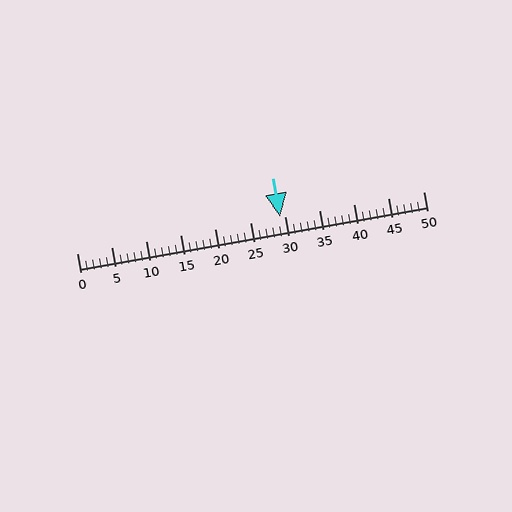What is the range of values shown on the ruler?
The ruler shows values from 0 to 50.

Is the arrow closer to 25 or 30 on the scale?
The arrow is closer to 30.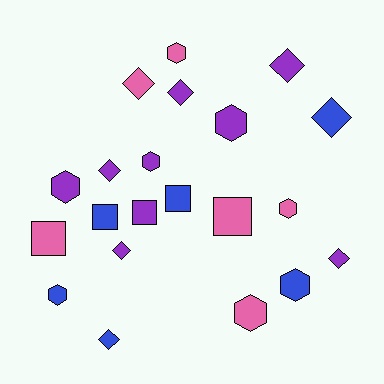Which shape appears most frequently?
Diamond, with 8 objects.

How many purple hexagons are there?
There are 3 purple hexagons.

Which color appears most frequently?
Purple, with 9 objects.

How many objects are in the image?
There are 21 objects.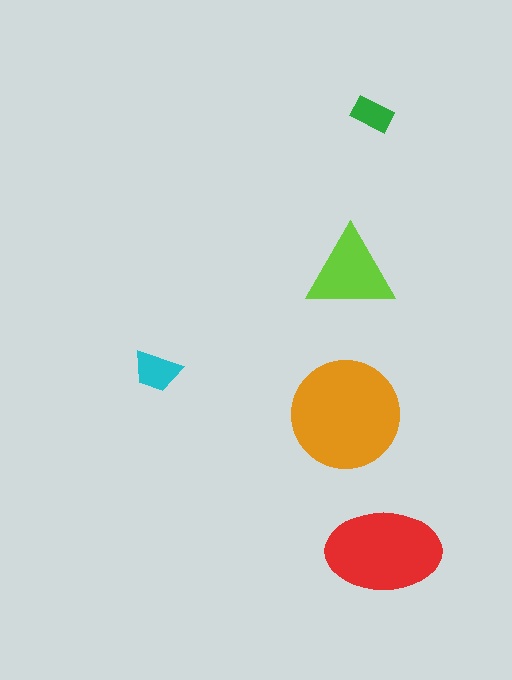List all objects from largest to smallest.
The orange circle, the red ellipse, the lime triangle, the cyan trapezoid, the green rectangle.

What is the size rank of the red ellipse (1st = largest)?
2nd.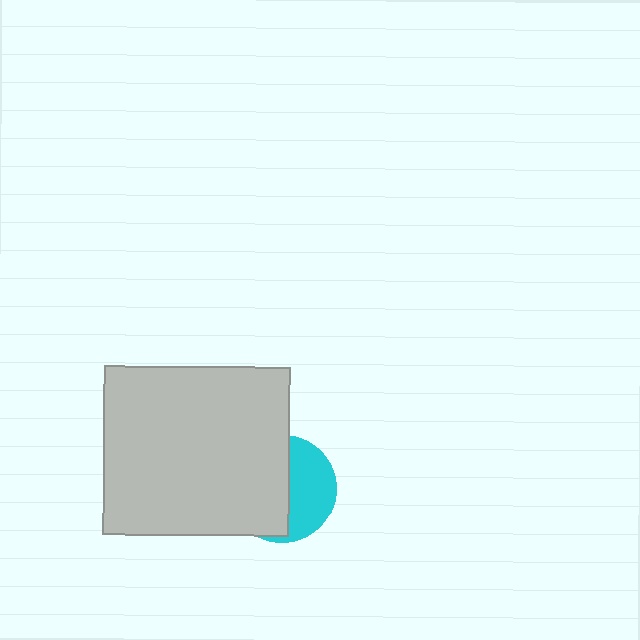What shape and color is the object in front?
The object in front is a light gray rectangle.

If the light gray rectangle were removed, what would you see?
You would see the complete cyan circle.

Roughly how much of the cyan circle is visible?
A small part of it is visible (roughly 43%).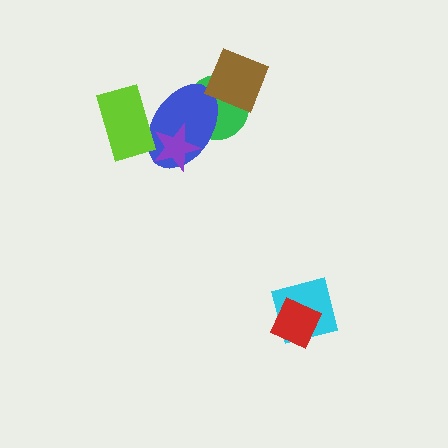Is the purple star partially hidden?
No, no other shape covers it.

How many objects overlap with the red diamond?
1 object overlaps with the red diamond.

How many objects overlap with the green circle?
2 objects overlap with the green circle.